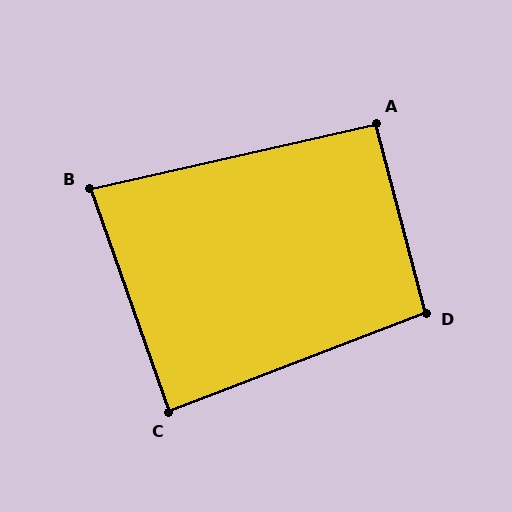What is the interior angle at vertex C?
Approximately 88 degrees (approximately right).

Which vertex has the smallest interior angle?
B, at approximately 84 degrees.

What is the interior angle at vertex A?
Approximately 92 degrees (approximately right).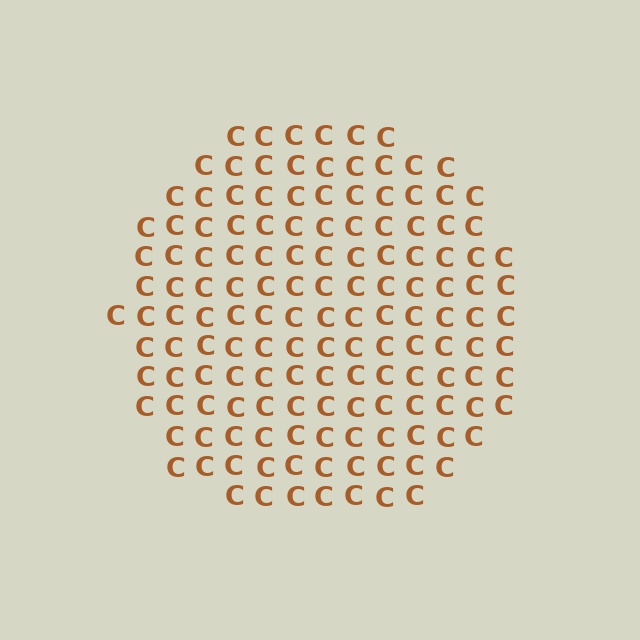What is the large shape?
The large shape is a circle.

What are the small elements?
The small elements are letter C's.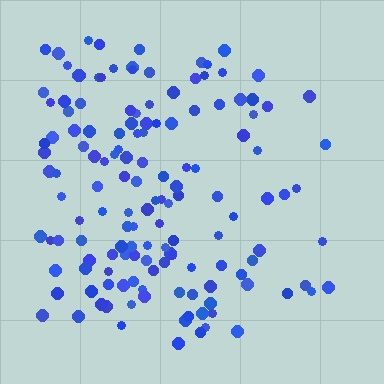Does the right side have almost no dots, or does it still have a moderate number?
Still a moderate number, just noticeably fewer than the left.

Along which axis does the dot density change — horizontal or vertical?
Horizontal.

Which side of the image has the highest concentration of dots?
The left.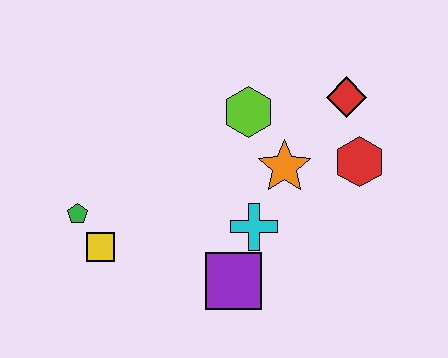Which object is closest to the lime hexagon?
The orange star is closest to the lime hexagon.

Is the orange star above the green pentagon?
Yes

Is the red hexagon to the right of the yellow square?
Yes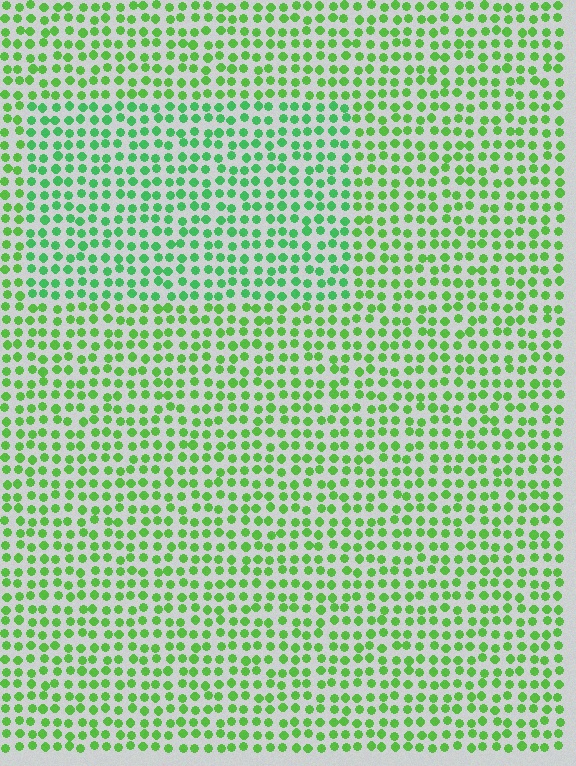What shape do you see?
I see a rectangle.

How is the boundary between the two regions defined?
The boundary is defined purely by a slight shift in hue (about 25 degrees). Spacing, size, and orientation are identical on both sides.